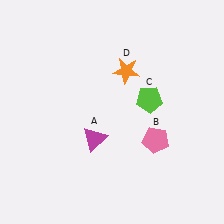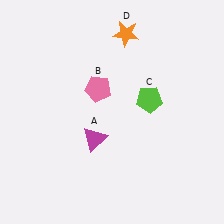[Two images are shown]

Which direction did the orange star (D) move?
The orange star (D) moved up.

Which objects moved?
The objects that moved are: the pink pentagon (B), the orange star (D).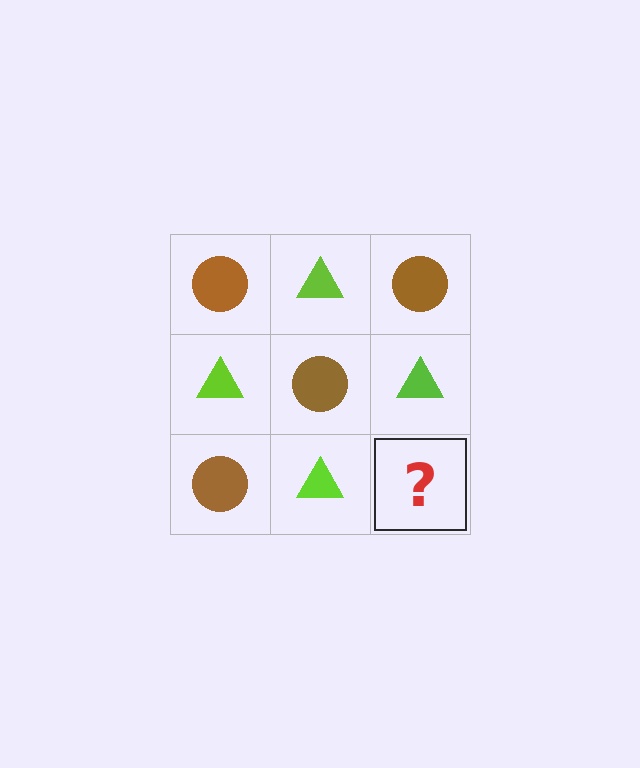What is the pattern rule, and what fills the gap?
The rule is that it alternates brown circle and lime triangle in a checkerboard pattern. The gap should be filled with a brown circle.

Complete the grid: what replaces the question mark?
The question mark should be replaced with a brown circle.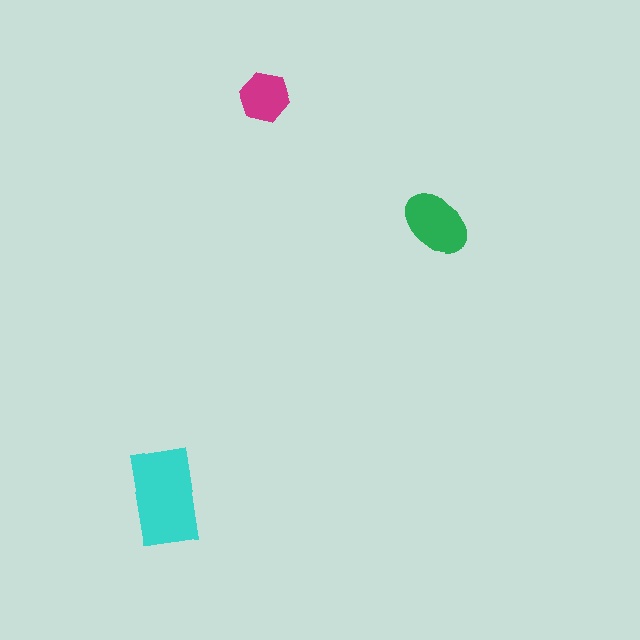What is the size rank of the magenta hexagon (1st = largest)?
3rd.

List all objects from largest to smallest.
The cyan rectangle, the green ellipse, the magenta hexagon.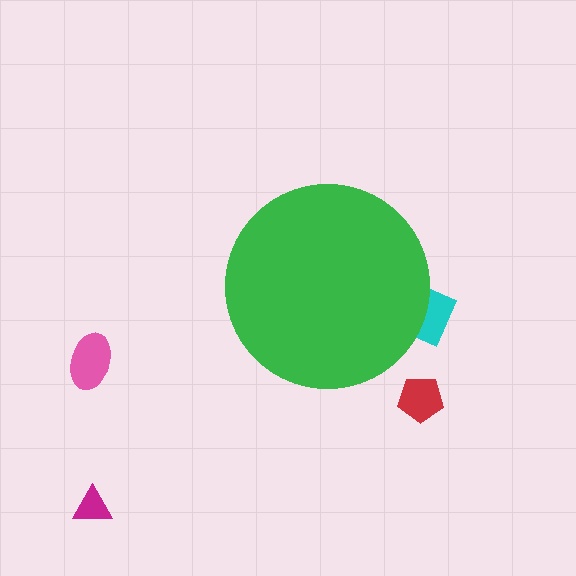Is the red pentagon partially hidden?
No, the red pentagon is fully visible.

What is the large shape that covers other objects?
A green circle.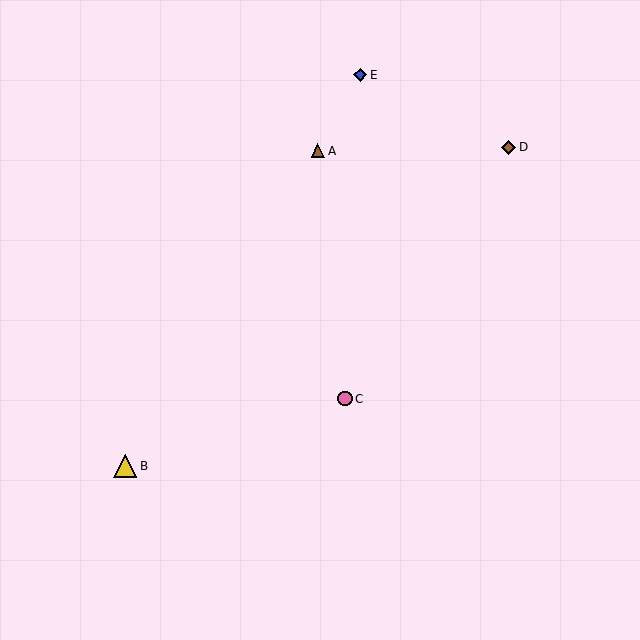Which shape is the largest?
The yellow triangle (labeled B) is the largest.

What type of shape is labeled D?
Shape D is a brown diamond.